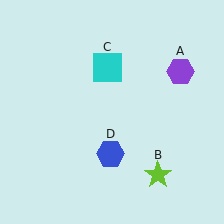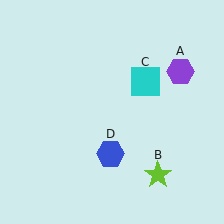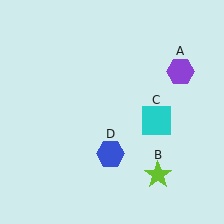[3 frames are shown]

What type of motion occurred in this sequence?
The cyan square (object C) rotated clockwise around the center of the scene.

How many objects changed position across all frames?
1 object changed position: cyan square (object C).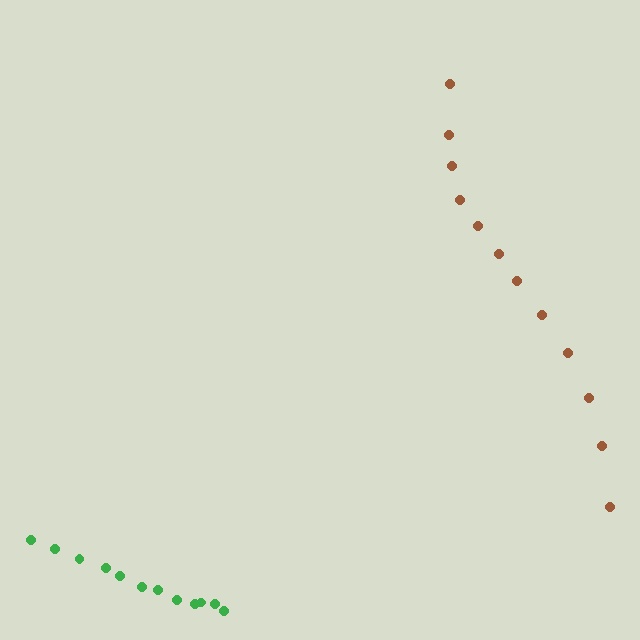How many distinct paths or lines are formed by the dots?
There are 2 distinct paths.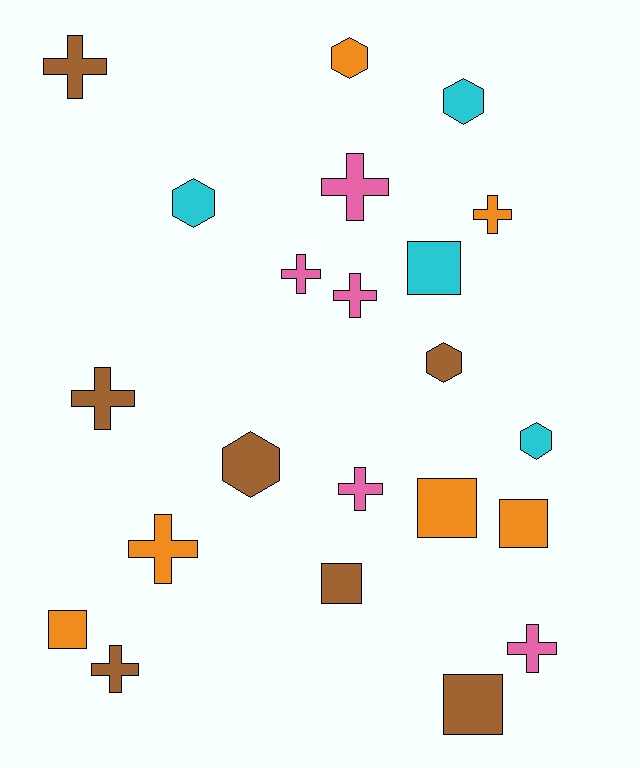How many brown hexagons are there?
There are 2 brown hexagons.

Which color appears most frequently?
Brown, with 7 objects.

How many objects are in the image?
There are 22 objects.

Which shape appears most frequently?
Cross, with 10 objects.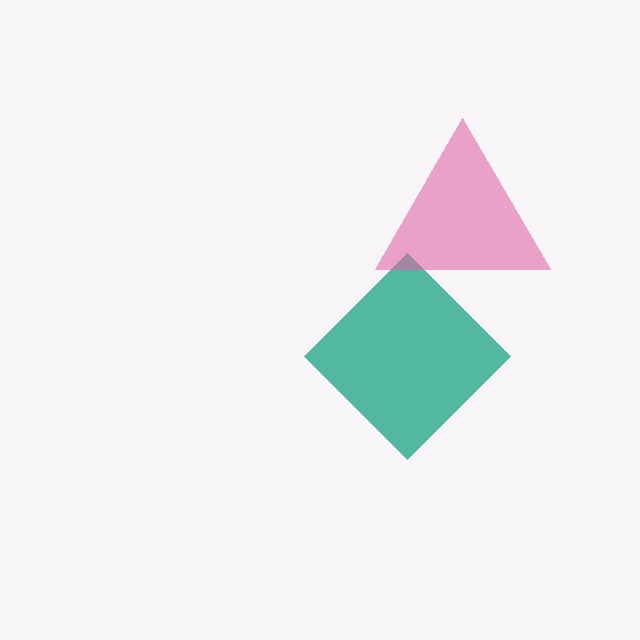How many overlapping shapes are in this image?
There are 2 overlapping shapes in the image.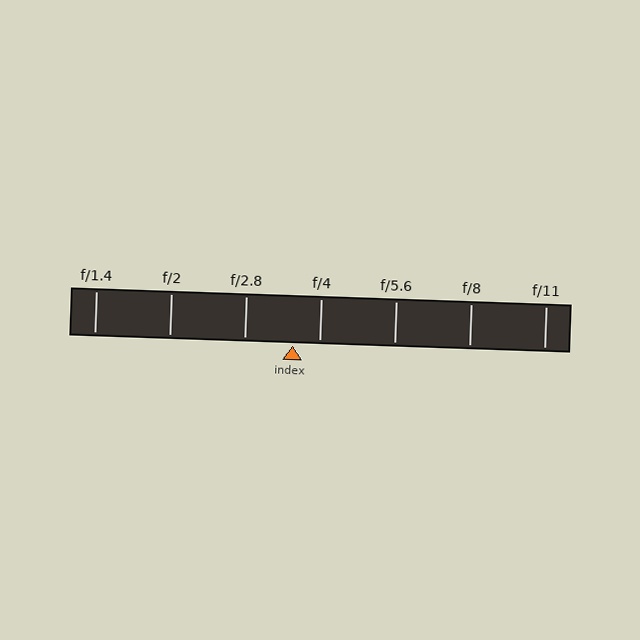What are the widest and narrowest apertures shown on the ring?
The widest aperture shown is f/1.4 and the narrowest is f/11.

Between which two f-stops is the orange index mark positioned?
The index mark is between f/2.8 and f/4.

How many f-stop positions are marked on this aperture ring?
There are 7 f-stop positions marked.